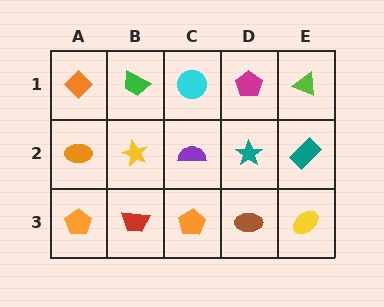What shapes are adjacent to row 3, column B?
A yellow star (row 2, column B), an orange pentagon (row 3, column A), an orange pentagon (row 3, column C).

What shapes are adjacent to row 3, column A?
An orange ellipse (row 2, column A), a red trapezoid (row 3, column B).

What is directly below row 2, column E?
A yellow ellipse.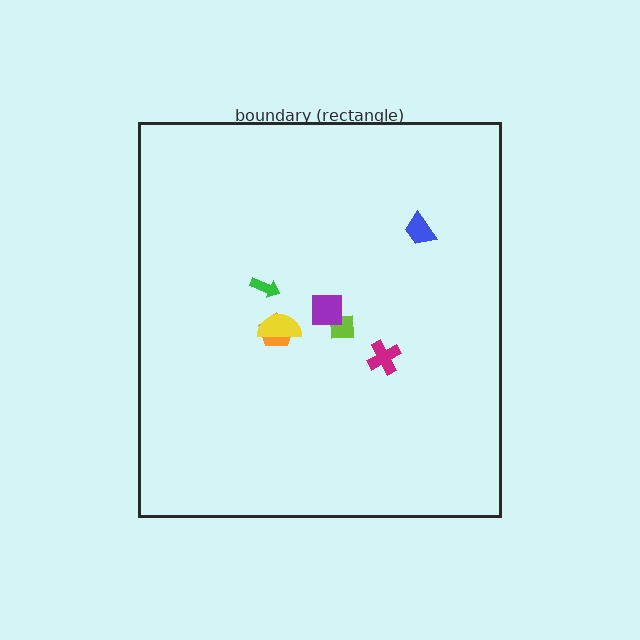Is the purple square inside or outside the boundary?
Inside.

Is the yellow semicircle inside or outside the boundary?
Inside.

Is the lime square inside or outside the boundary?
Inside.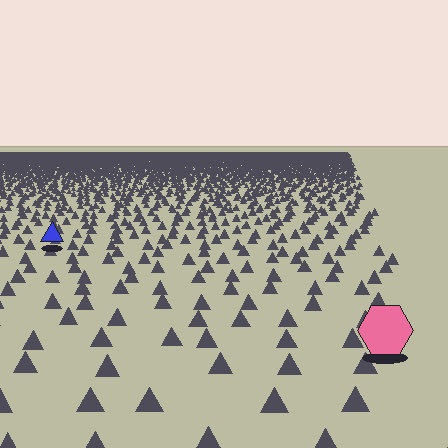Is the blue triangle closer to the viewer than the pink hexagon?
No. The pink hexagon is closer — you can tell from the texture gradient: the ground texture is coarser near it.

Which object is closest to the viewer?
The pink hexagon is closest. The texture marks near it are larger and more spread out.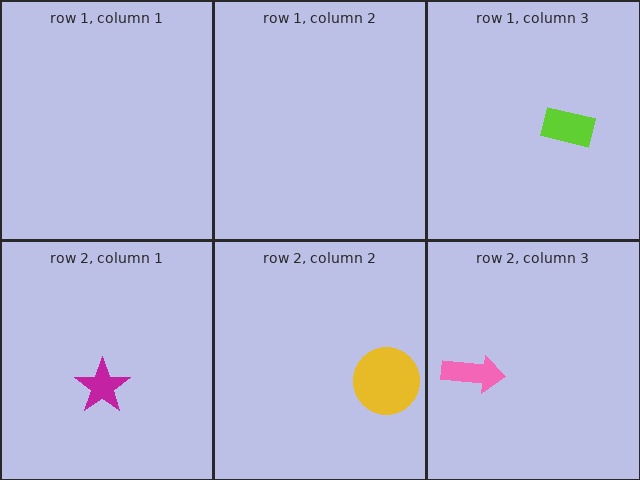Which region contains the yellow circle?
The row 2, column 2 region.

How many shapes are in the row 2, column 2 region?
1.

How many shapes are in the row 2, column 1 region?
1.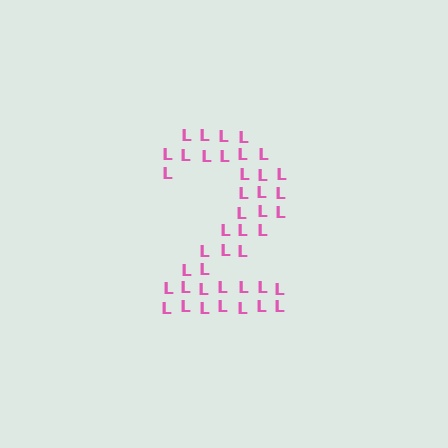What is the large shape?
The large shape is the digit 2.